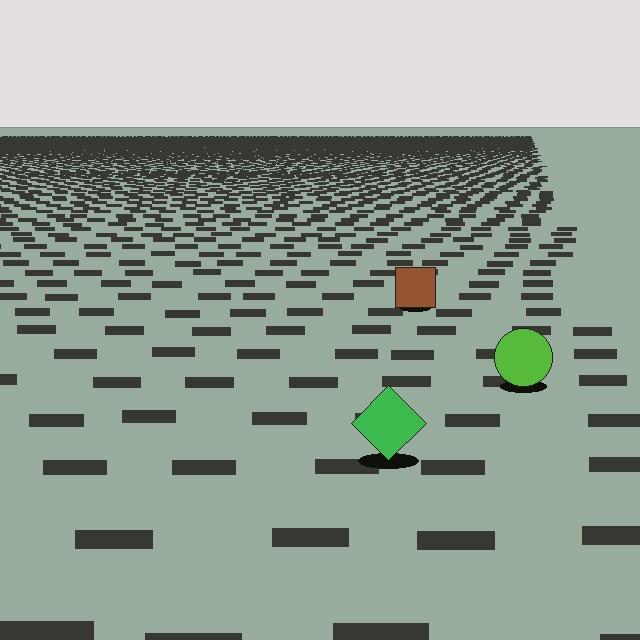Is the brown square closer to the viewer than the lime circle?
No. The lime circle is closer — you can tell from the texture gradient: the ground texture is coarser near it.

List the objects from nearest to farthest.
From nearest to farthest: the green diamond, the lime circle, the brown square.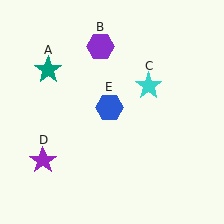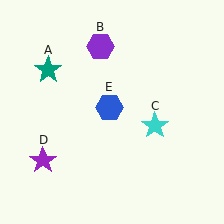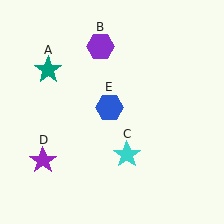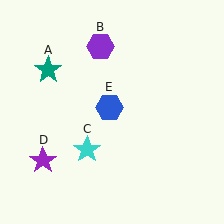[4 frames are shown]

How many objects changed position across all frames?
1 object changed position: cyan star (object C).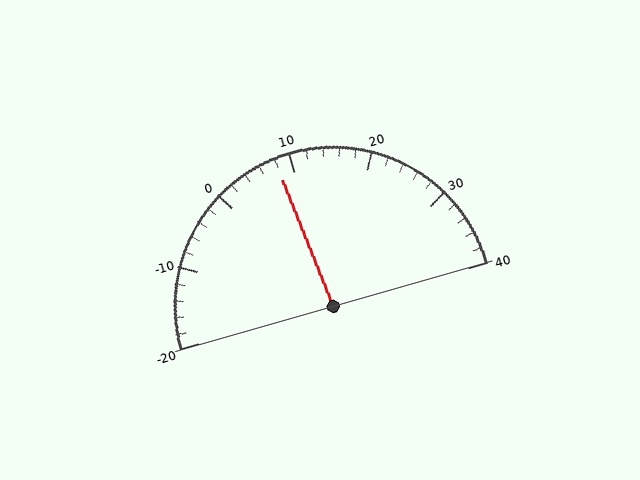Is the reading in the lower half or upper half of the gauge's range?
The reading is in the lower half of the range (-20 to 40).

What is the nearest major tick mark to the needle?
The nearest major tick mark is 10.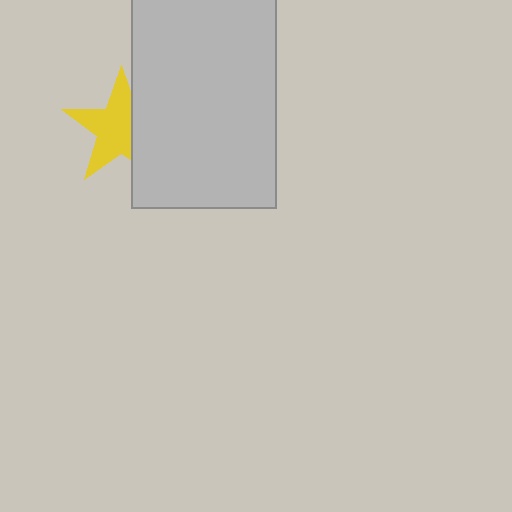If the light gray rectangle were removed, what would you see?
You would see the complete yellow star.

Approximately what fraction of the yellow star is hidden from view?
Roughly 33% of the yellow star is hidden behind the light gray rectangle.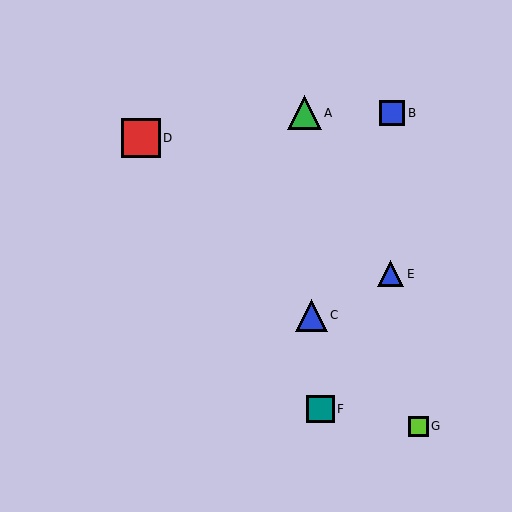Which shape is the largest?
The red square (labeled D) is the largest.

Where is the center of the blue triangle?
The center of the blue triangle is at (391, 274).